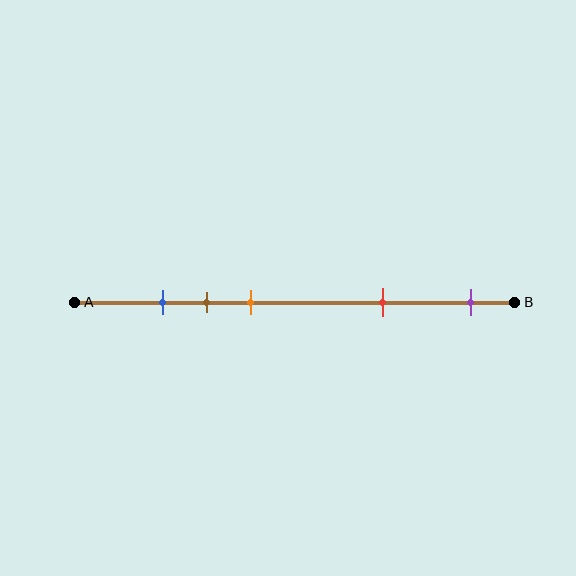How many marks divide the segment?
There are 5 marks dividing the segment.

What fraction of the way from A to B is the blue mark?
The blue mark is approximately 20% (0.2) of the way from A to B.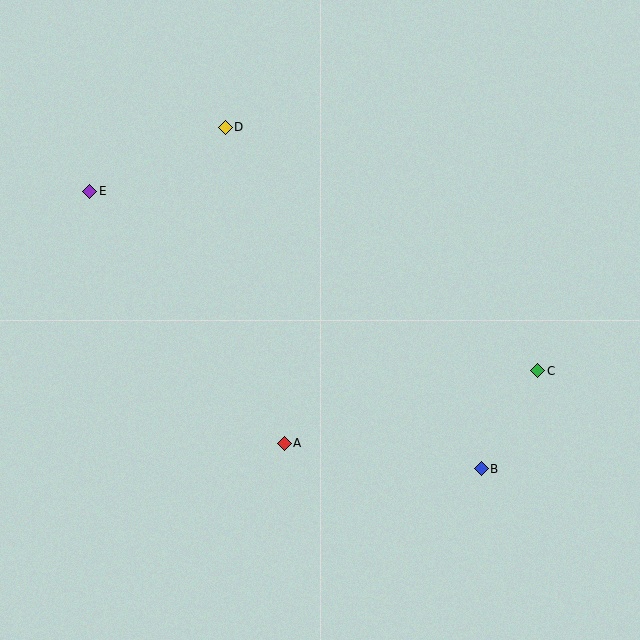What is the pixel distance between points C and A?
The distance between C and A is 264 pixels.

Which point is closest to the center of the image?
Point A at (284, 443) is closest to the center.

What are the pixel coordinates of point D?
Point D is at (225, 127).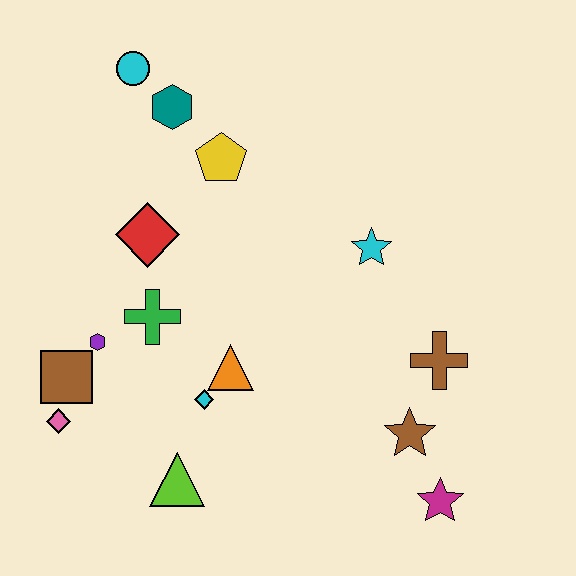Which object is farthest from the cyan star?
The pink diamond is farthest from the cyan star.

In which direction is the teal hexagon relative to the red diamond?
The teal hexagon is above the red diamond.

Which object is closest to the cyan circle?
The teal hexagon is closest to the cyan circle.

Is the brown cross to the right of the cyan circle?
Yes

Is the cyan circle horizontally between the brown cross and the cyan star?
No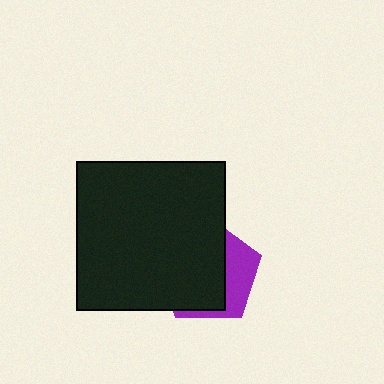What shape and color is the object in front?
The object in front is a black square.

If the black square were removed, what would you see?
You would see the complete purple pentagon.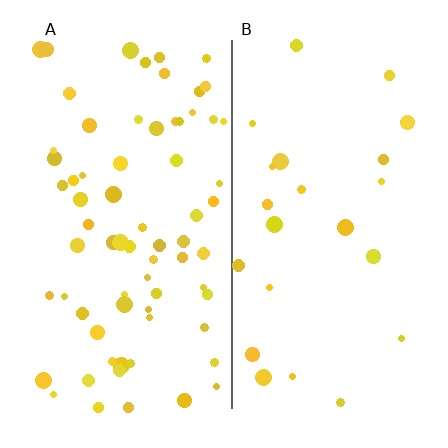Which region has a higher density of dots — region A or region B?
A (the left).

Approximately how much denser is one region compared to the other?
Approximately 3.0× — region A over region B.